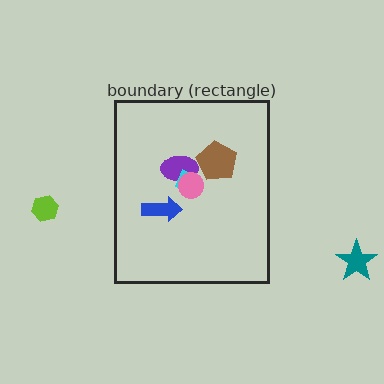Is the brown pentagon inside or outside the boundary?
Inside.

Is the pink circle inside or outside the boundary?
Inside.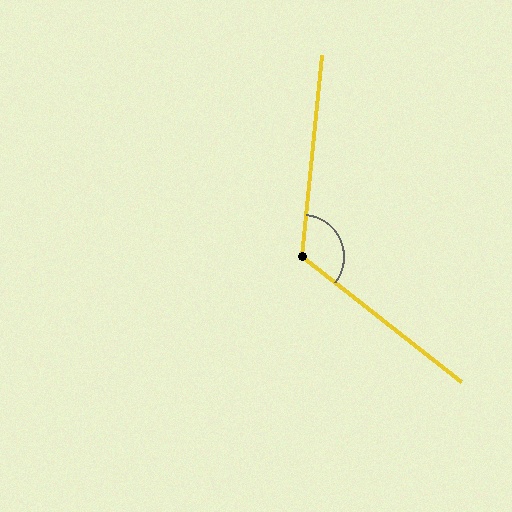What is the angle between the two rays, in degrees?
Approximately 123 degrees.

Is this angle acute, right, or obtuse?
It is obtuse.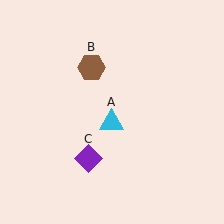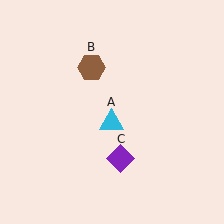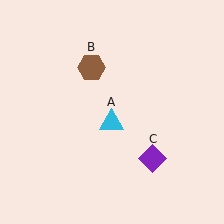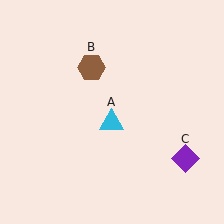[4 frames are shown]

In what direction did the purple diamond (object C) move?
The purple diamond (object C) moved right.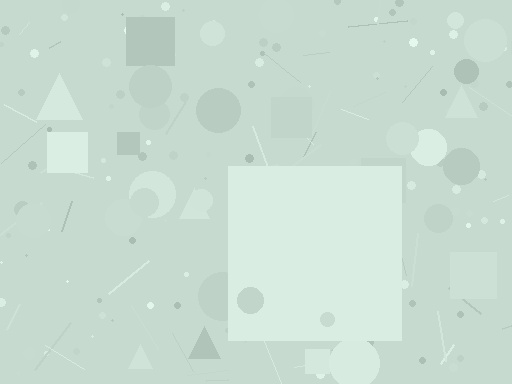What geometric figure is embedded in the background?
A square is embedded in the background.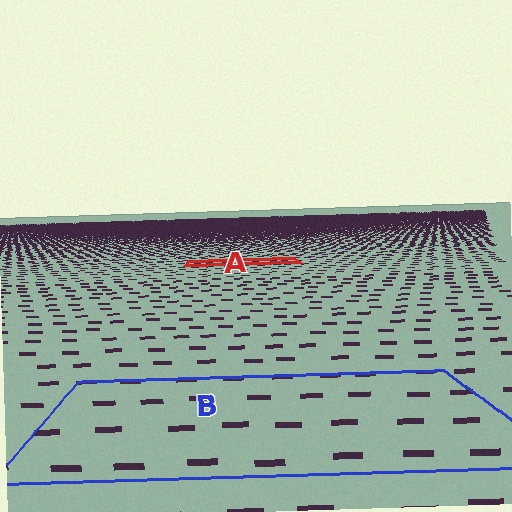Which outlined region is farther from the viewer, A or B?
Region A is farther from the viewer — the texture elements inside it appear smaller and more densely packed.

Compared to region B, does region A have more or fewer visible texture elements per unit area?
Region A has more texture elements per unit area — they are packed more densely because it is farther away.